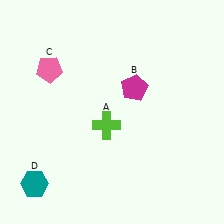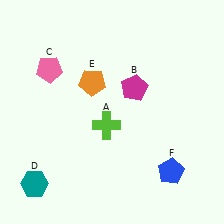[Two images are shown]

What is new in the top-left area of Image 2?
An orange pentagon (E) was added in the top-left area of Image 2.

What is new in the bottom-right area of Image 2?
A blue pentagon (F) was added in the bottom-right area of Image 2.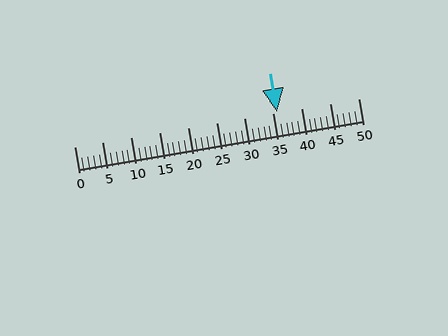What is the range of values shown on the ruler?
The ruler shows values from 0 to 50.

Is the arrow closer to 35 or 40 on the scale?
The arrow is closer to 35.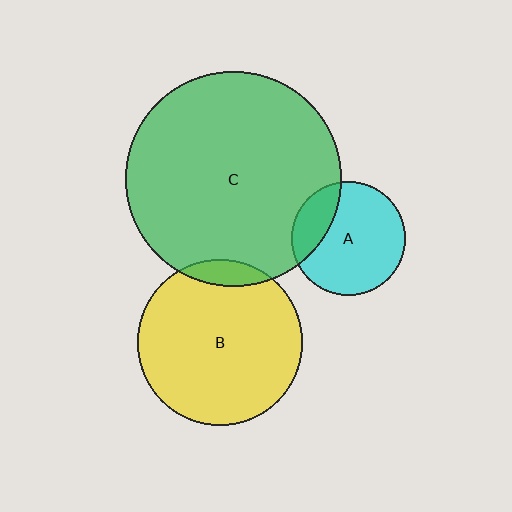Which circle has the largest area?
Circle C (green).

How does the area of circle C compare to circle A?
Approximately 3.6 times.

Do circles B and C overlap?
Yes.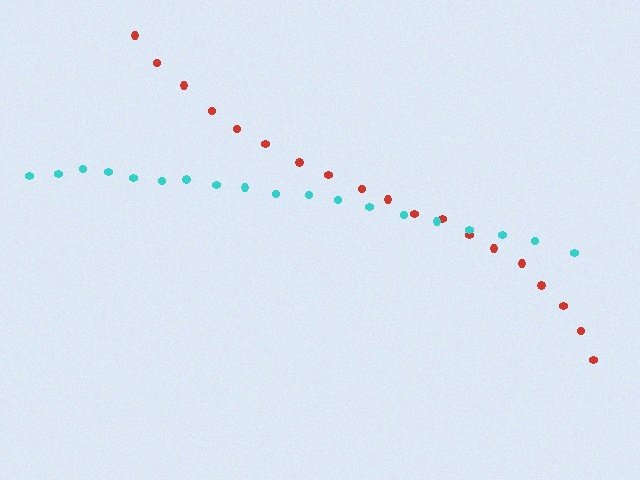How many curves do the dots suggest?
There are 2 distinct paths.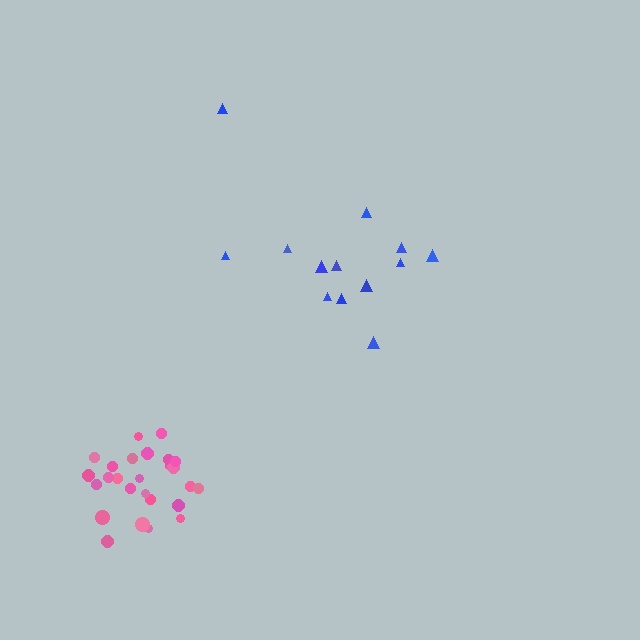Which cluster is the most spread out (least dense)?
Blue.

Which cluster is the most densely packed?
Pink.